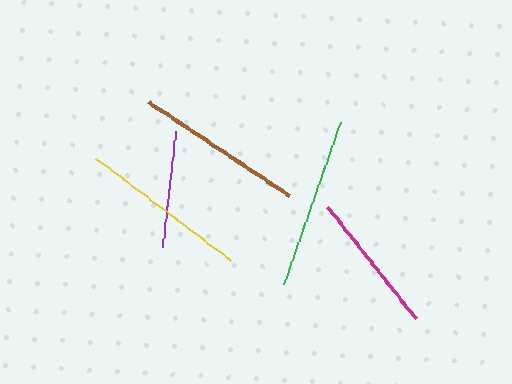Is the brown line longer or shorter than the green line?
The green line is longer than the brown line.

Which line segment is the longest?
The green line is the longest at approximately 170 pixels.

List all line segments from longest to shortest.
From longest to shortest: green, yellow, brown, magenta, purple.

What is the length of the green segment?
The green segment is approximately 170 pixels long.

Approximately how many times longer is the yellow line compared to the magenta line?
The yellow line is approximately 1.2 times the length of the magenta line.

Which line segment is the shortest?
The purple line is the shortest at approximately 117 pixels.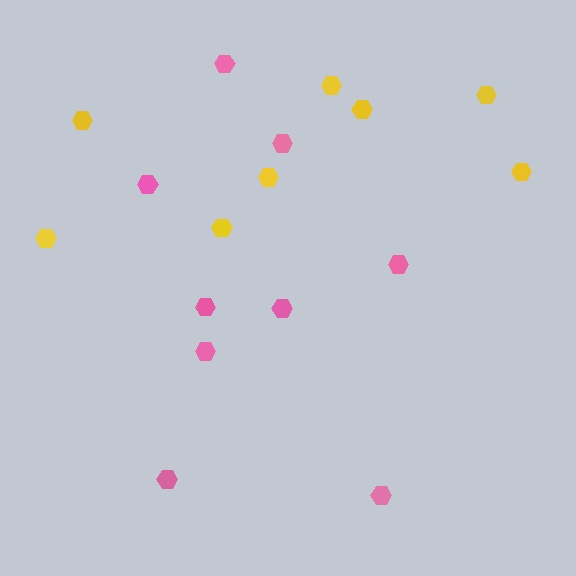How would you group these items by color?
There are 2 groups: one group of yellow hexagons (8) and one group of pink hexagons (9).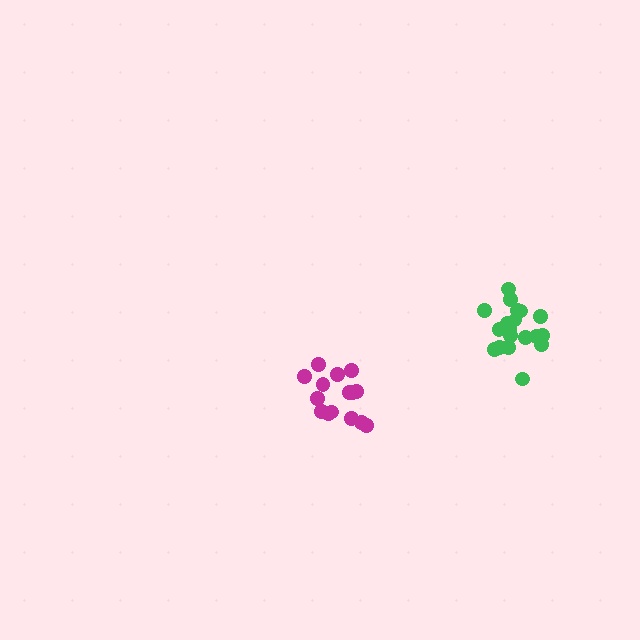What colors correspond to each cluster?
The clusters are colored: magenta, green.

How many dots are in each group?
Group 1: 15 dots, Group 2: 20 dots (35 total).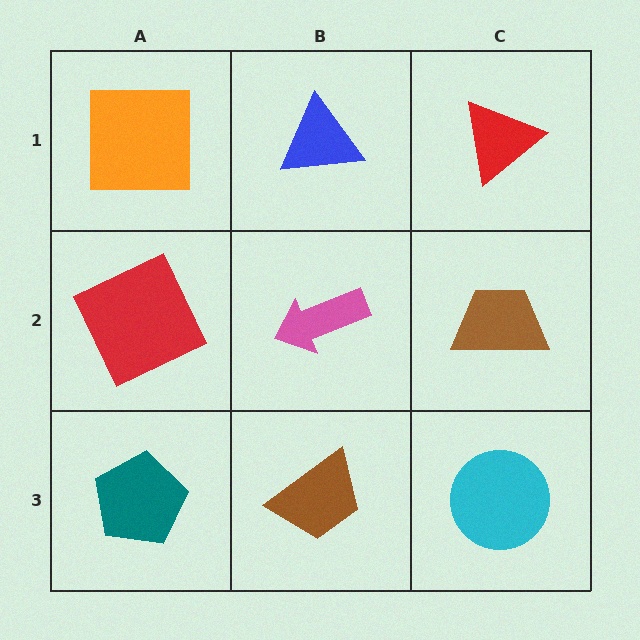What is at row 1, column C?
A red triangle.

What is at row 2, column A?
A red square.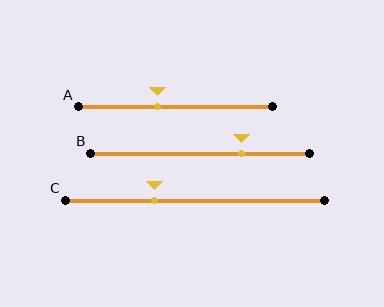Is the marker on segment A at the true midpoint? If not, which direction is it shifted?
No, the marker on segment A is shifted to the left by about 9% of the segment length.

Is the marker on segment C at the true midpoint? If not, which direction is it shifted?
No, the marker on segment C is shifted to the left by about 15% of the segment length.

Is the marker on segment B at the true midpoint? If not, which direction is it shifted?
No, the marker on segment B is shifted to the right by about 19% of the segment length.